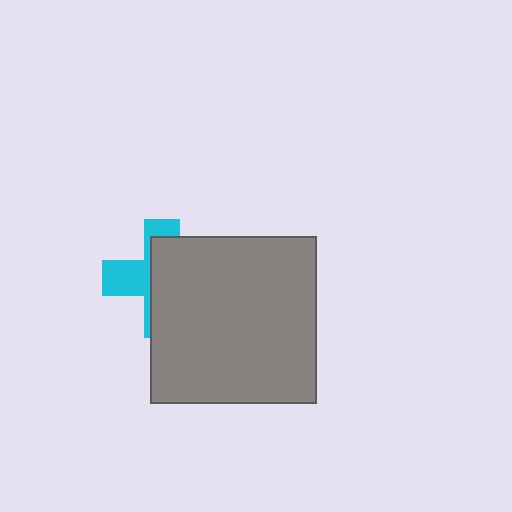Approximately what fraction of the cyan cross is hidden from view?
Roughly 63% of the cyan cross is hidden behind the gray square.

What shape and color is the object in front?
The object in front is a gray square.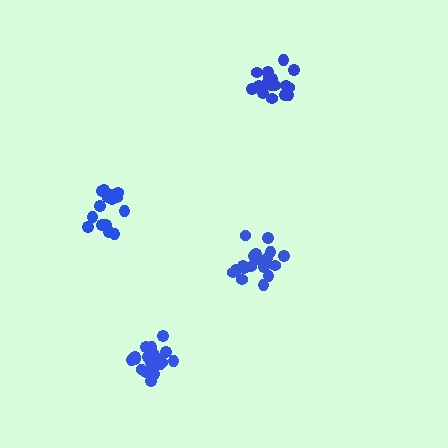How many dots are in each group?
Group 1: 17 dots, Group 2: 20 dots, Group 3: 15 dots, Group 4: 18 dots (70 total).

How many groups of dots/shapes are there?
There are 4 groups.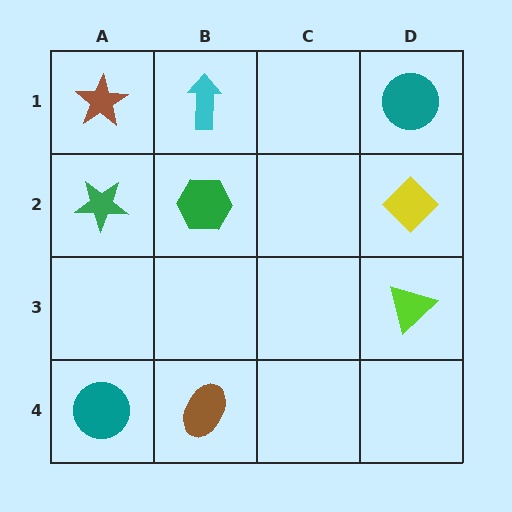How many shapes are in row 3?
1 shape.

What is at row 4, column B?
A brown ellipse.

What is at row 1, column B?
A cyan arrow.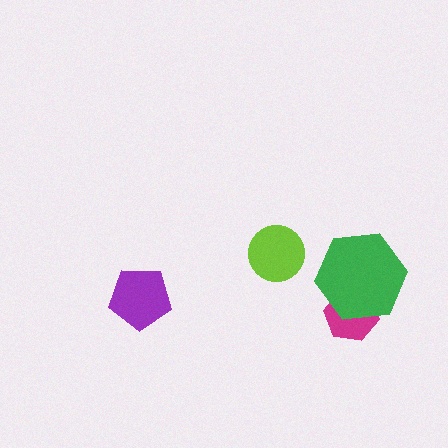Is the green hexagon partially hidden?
No, no other shape covers it.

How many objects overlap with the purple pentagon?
0 objects overlap with the purple pentagon.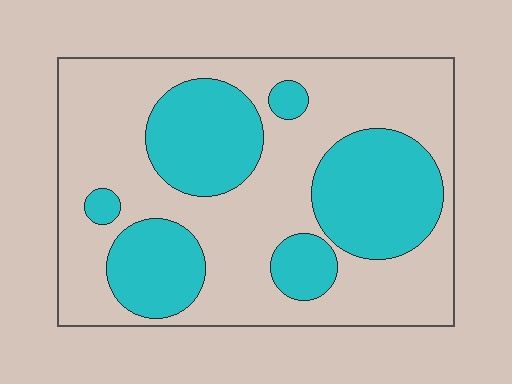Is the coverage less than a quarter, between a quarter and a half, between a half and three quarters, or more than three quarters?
Between a quarter and a half.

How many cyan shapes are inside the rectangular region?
6.